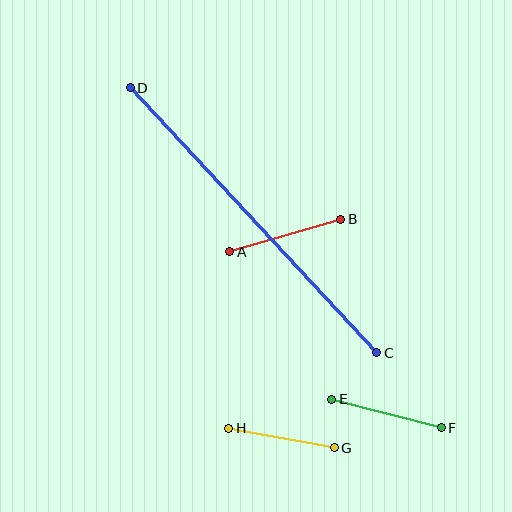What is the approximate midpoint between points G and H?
The midpoint is at approximately (281, 438) pixels.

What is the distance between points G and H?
The distance is approximately 107 pixels.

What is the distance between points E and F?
The distance is approximately 113 pixels.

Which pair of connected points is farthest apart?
Points C and D are farthest apart.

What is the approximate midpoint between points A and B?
The midpoint is at approximately (285, 236) pixels.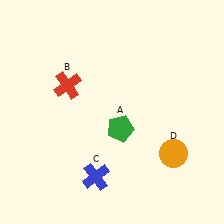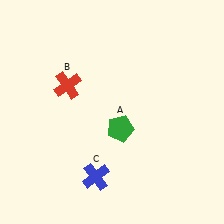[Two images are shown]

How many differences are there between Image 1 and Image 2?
There is 1 difference between the two images.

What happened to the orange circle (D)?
The orange circle (D) was removed in Image 2. It was in the bottom-right area of Image 1.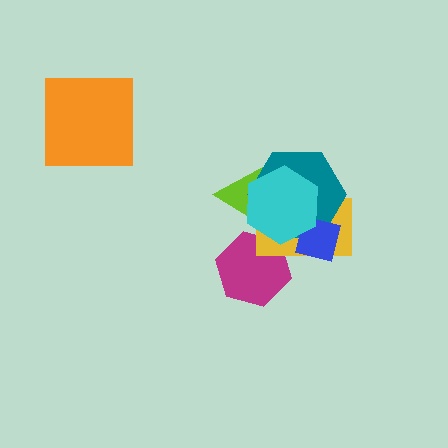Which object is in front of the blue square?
The cyan hexagon is in front of the blue square.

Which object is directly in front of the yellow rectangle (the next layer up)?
The teal hexagon is directly in front of the yellow rectangle.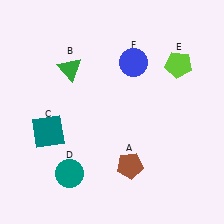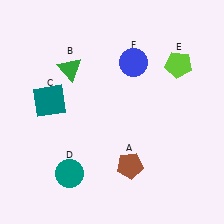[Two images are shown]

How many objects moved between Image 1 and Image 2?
1 object moved between the two images.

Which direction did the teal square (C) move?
The teal square (C) moved up.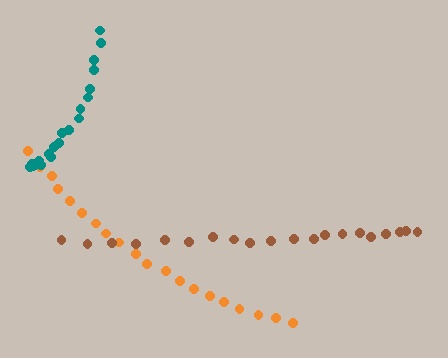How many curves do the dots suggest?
There are 3 distinct paths.